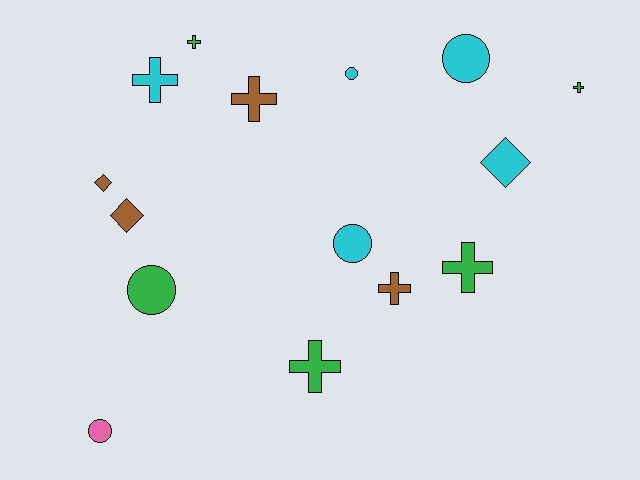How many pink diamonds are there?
There are no pink diamonds.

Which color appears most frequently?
Cyan, with 5 objects.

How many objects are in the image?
There are 15 objects.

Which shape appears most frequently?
Cross, with 7 objects.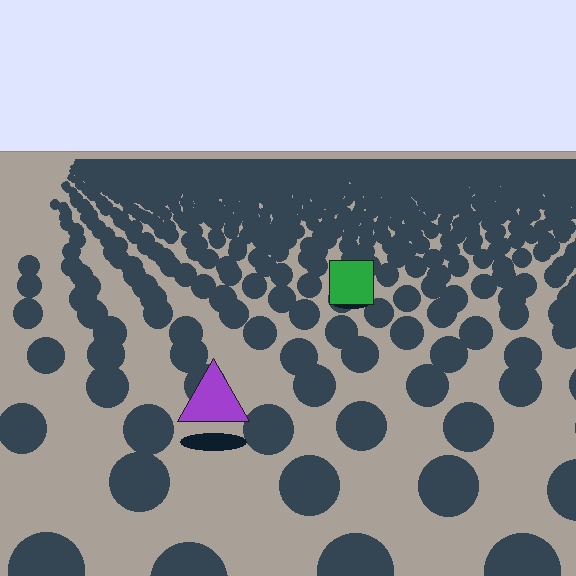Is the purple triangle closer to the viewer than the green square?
Yes. The purple triangle is closer — you can tell from the texture gradient: the ground texture is coarser near it.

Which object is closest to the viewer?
The purple triangle is closest. The texture marks near it are larger and more spread out.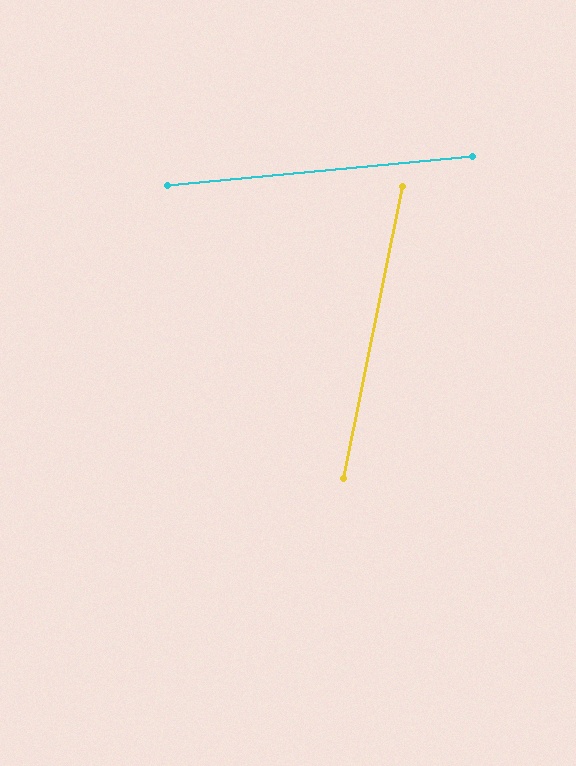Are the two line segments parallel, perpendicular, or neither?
Neither parallel nor perpendicular — they differ by about 73°.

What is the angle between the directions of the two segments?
Approximately 73 degrees.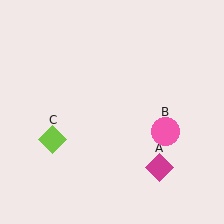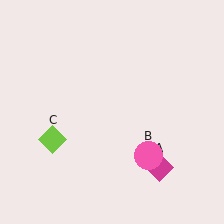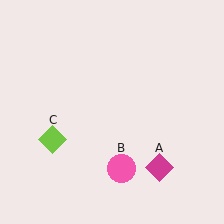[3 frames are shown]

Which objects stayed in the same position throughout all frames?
Magenta diamond (object A) and lime diamond (object C) remained stationary.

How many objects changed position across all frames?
1 object changed position: pink circle (object B).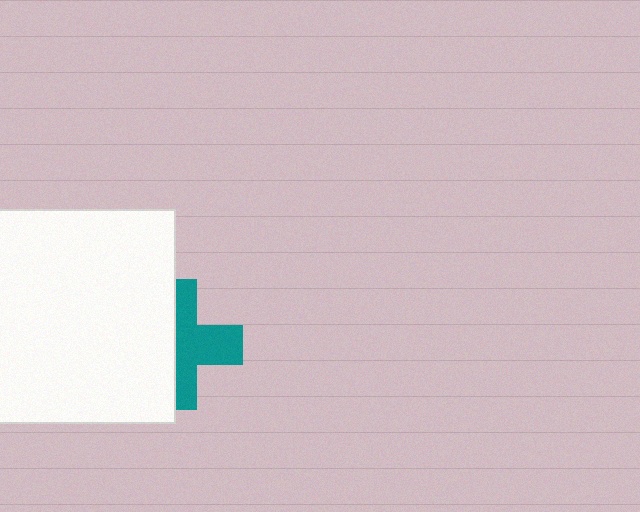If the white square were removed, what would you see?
You would see the complete teal cross.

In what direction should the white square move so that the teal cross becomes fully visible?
The white square should move left. That is the shortest direction to clear the overlap and leave the teal cross fully visible.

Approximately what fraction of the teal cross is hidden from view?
Roughly 47% of the teal cross is hidden behind the white square.